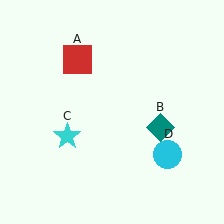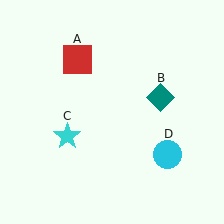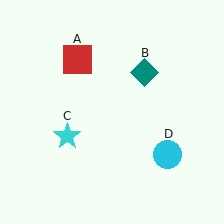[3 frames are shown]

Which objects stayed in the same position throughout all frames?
Red square (object A) and cyan star (object C) and cyan circle (object D) remained stationary.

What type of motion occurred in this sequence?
The teal diamond (object B) rotated counterclockwise around the center of the scene.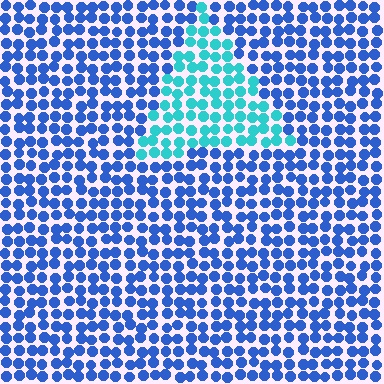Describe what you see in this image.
The image is filled with small blue elements in a uniform arrangement. A triangle-shaped region is visible where the elements are tinted to a slightly different hue, forming a subtle color boundary.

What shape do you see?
I see a triangle.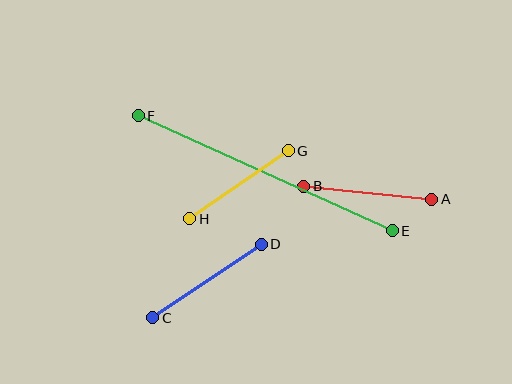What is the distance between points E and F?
The distance is approximately 279 pixels.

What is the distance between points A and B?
The distance is approximately 128 pixels.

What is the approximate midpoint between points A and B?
The midpoint is at approximately (368, 193) pixels.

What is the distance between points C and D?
The distance is approximately 131 pixels.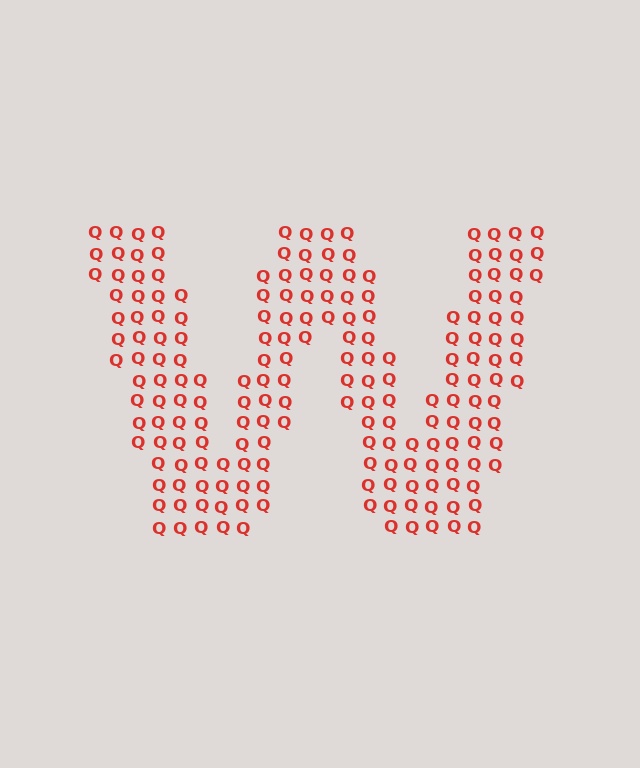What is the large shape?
The large shape is the letter W.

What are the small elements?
The small elements are letter Q's.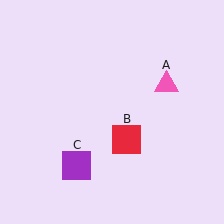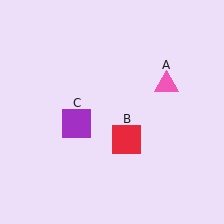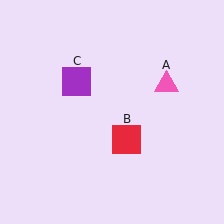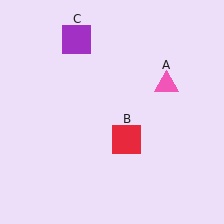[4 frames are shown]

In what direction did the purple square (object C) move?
The purple square (object C) moved up.